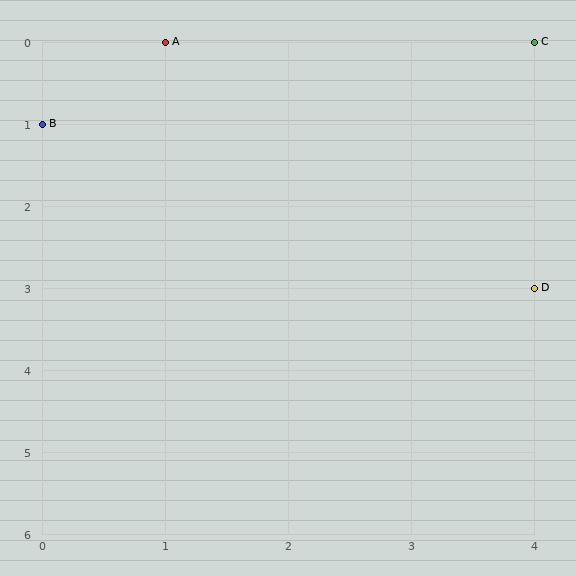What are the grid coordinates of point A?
Point A is at grid coordinates (1, 0).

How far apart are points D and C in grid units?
Points D and C are 3 rows apart.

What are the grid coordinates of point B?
Point B is at grid coordinates (0, 1).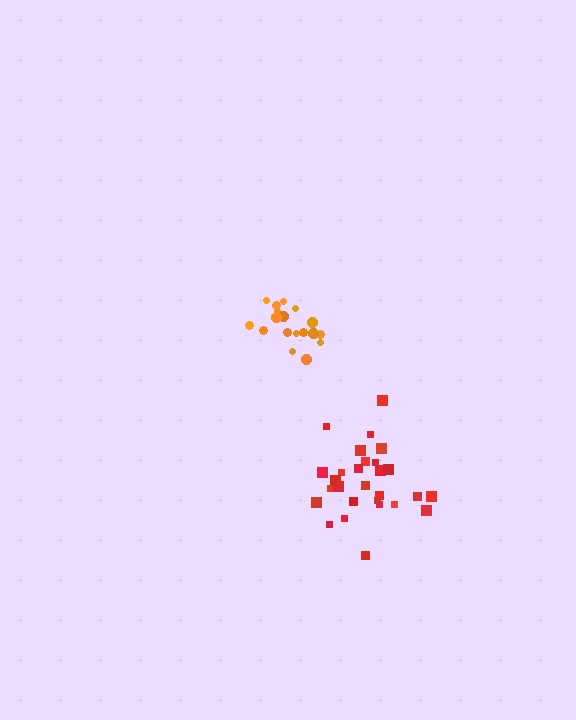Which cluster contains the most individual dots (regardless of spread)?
Red (28).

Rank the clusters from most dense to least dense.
orange, red.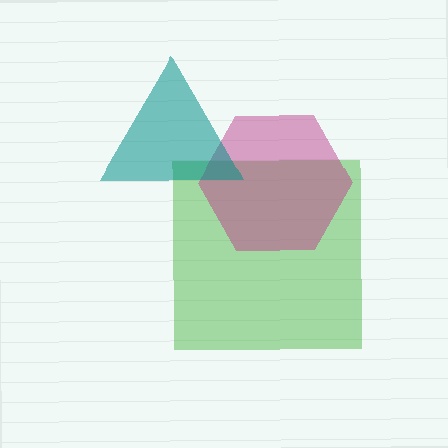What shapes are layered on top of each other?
The layered shapes are: a green square, a magenta hexagon, a teal triangle.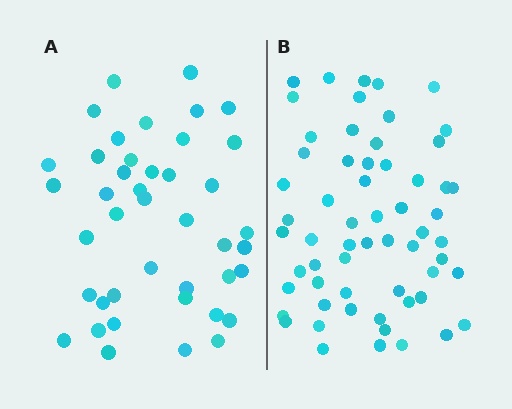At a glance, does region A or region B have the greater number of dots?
Region B (the right region) has more dots.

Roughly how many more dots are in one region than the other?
Region B has approximately 20 more dots than region A.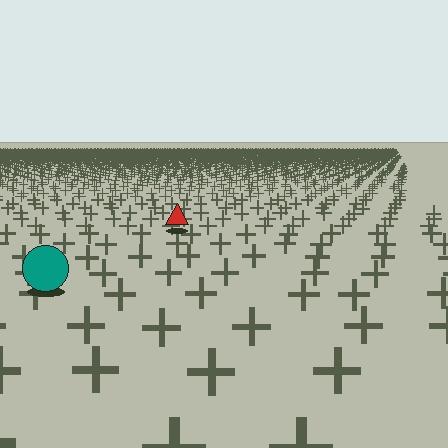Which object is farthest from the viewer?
The red triangle is farthest from the viewer. It appears smaller and the ground texture around it is denser.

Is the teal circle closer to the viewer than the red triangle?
Yes. The teal circle is closer — you can tell from the texture gradient: the ground texture is coarser near it.